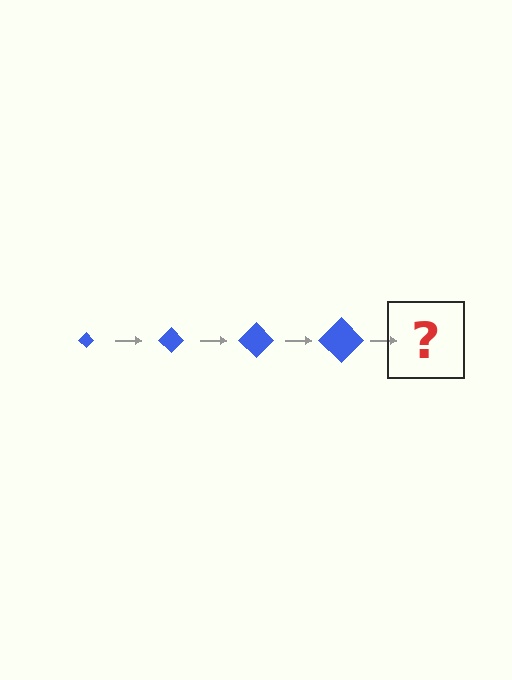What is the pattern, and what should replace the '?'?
The pattern is that the diamond gets progressively larger each step. The '?' should be a blue diamond, larger than the previous one.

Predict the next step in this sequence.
The next step is a blue diamond, larger than the previous one.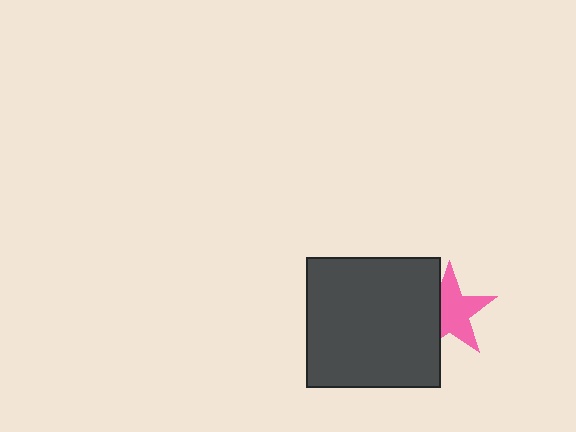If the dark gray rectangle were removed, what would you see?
You would see the complete pink star.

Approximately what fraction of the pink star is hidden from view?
Roughly 34% of the pink star is hidden behind the dark gray rectangle.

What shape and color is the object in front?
The object in front is a dark gray rectangle.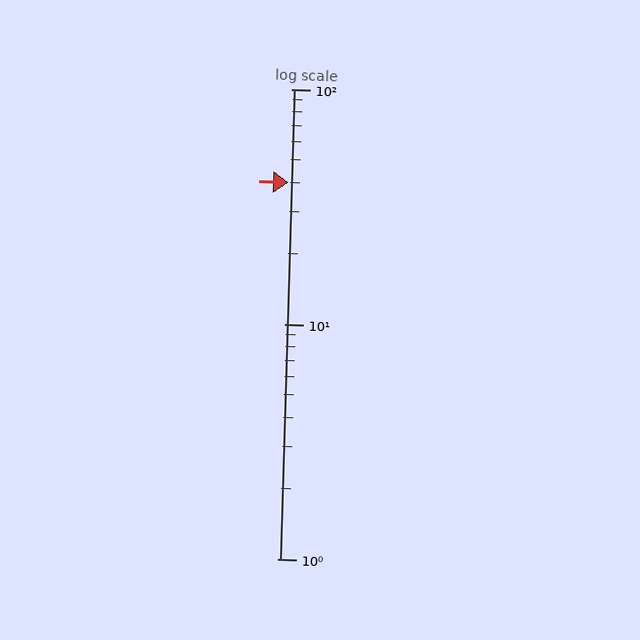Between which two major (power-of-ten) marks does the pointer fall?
The pointer is between 10 and 100.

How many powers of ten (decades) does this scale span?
The scale spans 2 decades, from 1 to 100.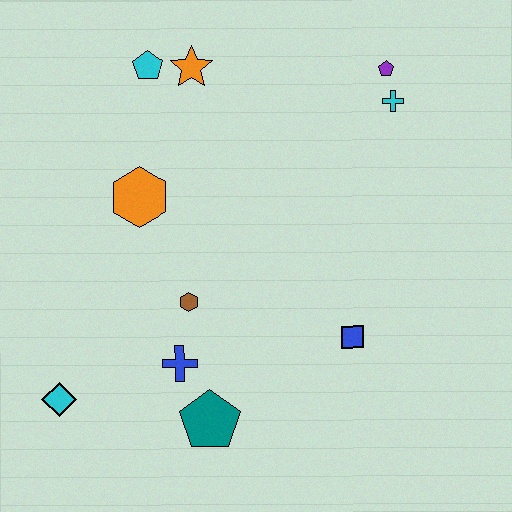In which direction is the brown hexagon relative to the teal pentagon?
The brown hexagon is above the teal pentagon.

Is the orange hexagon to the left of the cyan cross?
Yes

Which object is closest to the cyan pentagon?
The orange star is closest to the cyan pentagon.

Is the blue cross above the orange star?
No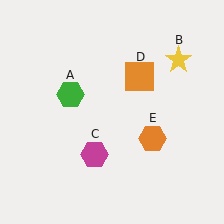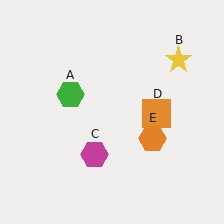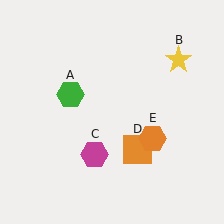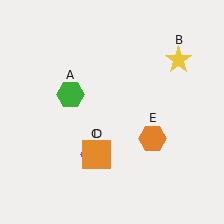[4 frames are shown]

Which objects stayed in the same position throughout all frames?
Green hexagon (object A) and yellow star (object B) and magenta hexagon (object C) and orange hexagon (object E) remained stationary.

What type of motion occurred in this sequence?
The orange square (object D) rotated clockwise around the center of the scene.